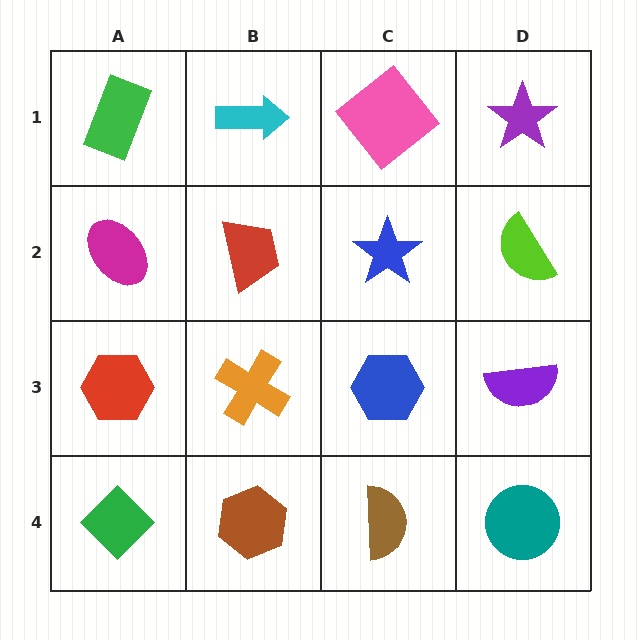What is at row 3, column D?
A purple semicircle.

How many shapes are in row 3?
4 shapes.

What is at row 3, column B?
An orange cross.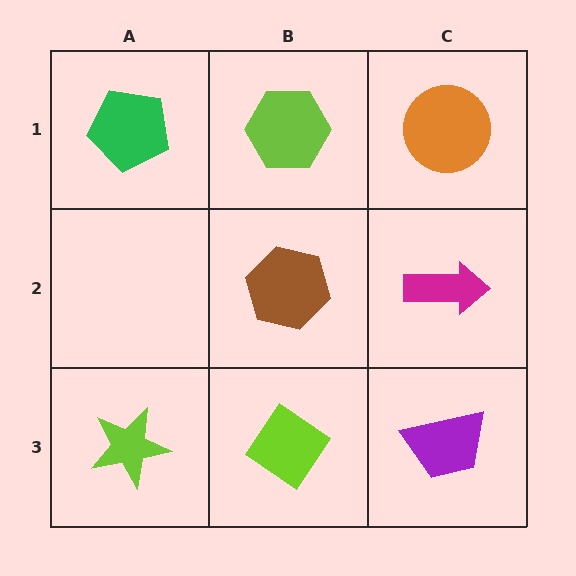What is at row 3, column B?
A lime diamond.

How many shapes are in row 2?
2 shapes.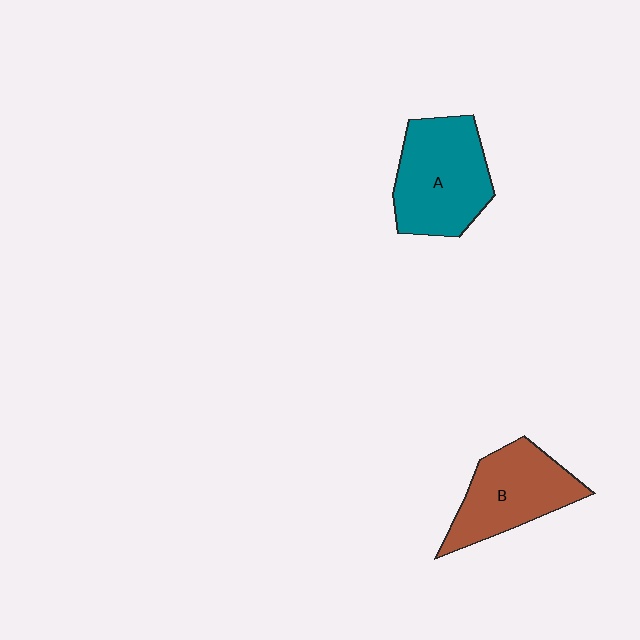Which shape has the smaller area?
Shape B (brown).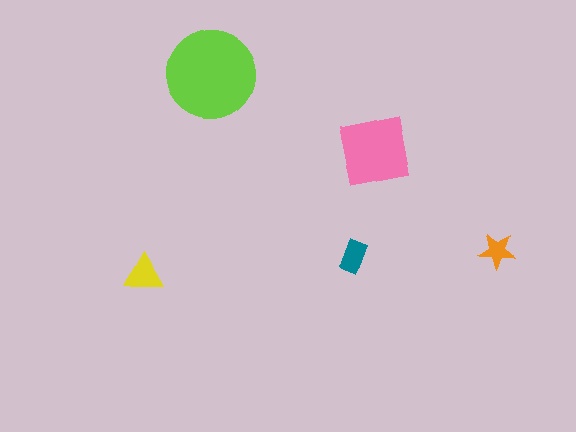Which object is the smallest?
The orange star.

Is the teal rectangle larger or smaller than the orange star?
Larger.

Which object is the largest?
The lime circle.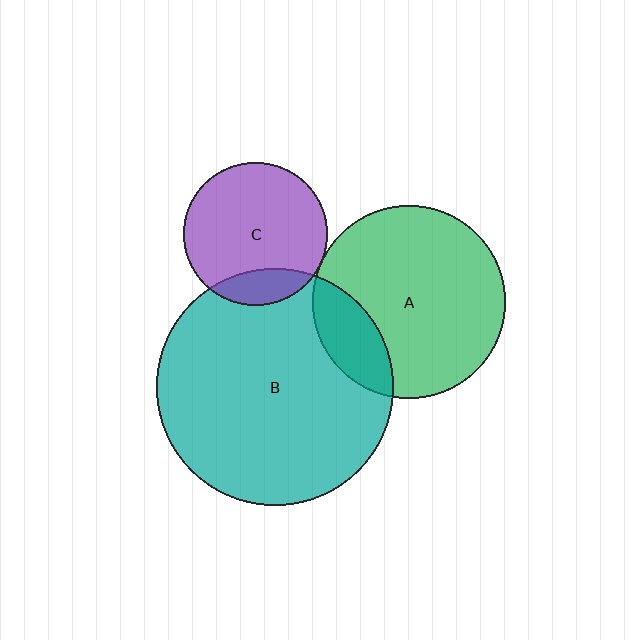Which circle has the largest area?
Circle B (teal).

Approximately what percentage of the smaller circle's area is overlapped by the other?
Approximately 20%.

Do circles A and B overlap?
Yes.